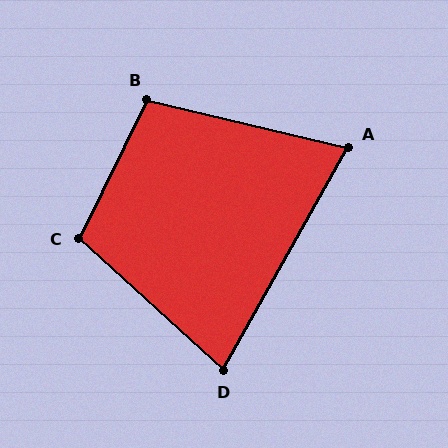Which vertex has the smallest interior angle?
A, at approximately 74 degrees.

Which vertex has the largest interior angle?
C, at approximately 106 degrees.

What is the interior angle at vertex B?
Approximately 103 degrees (obtuse).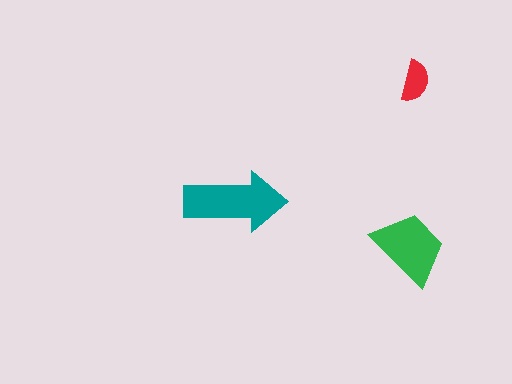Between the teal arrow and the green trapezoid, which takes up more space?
The teal arrow.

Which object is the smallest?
The red semicircle.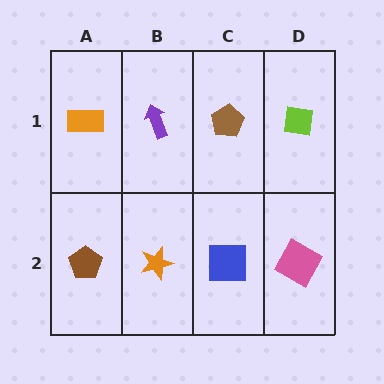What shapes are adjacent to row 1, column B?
An orange star (row 2, column B), an orange rectangle (row 1, column A), a brown pentagon (row 1, column C).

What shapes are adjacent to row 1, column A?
A brown pentagon (row 2, column A), a purple arrow (row 1, column B).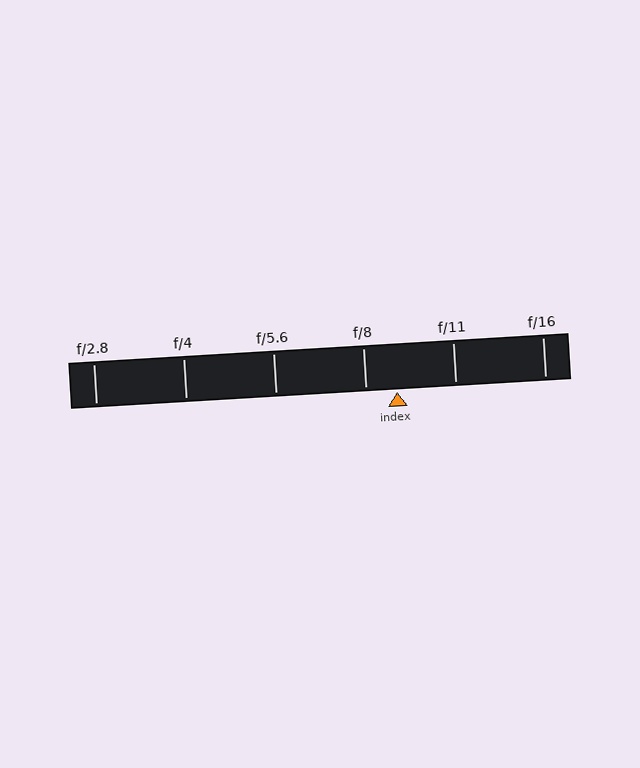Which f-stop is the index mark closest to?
The index mark is closest to f/8.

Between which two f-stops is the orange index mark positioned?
The index mark is between f/8 and f/11.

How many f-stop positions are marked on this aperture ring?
There are 6 f-stop positions marked.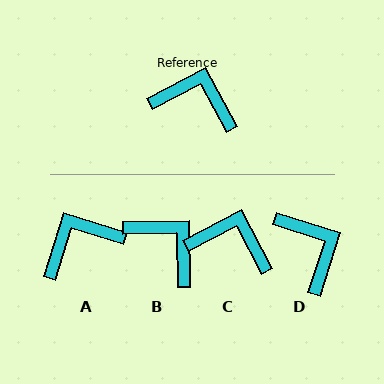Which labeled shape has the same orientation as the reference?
C.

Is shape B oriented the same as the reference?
No, it is off by about 27 degrees.